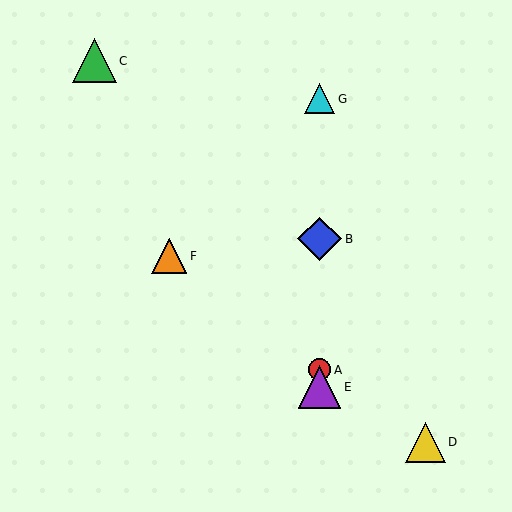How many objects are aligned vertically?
4 objects (A, B, E, G) are aligned vertically.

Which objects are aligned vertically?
Objects A, B, E, G are aligned vertically.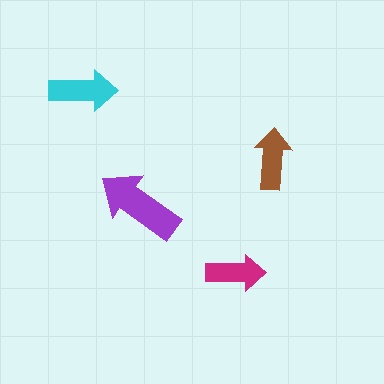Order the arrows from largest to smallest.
the purple one, the cyan one, the brown one, the magenta one.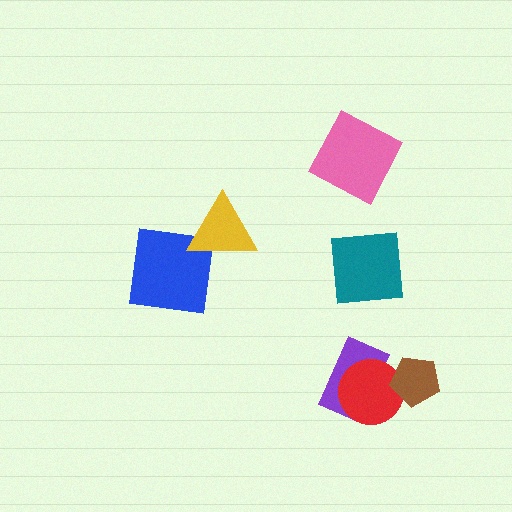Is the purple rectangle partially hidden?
Yes, it is partially covered by another shape.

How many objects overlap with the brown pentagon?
1 object overlaps with the brown pentagon.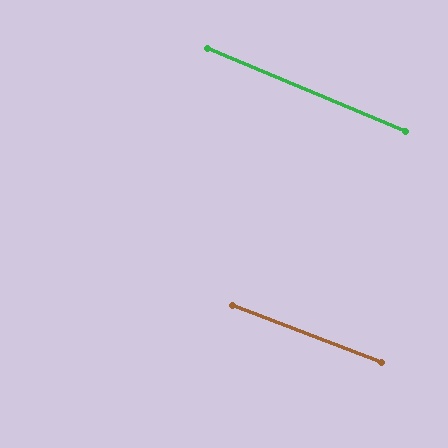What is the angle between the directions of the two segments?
Approximately 2 degrees.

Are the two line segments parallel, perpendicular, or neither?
Parallel — their directions differ by only 1.7°.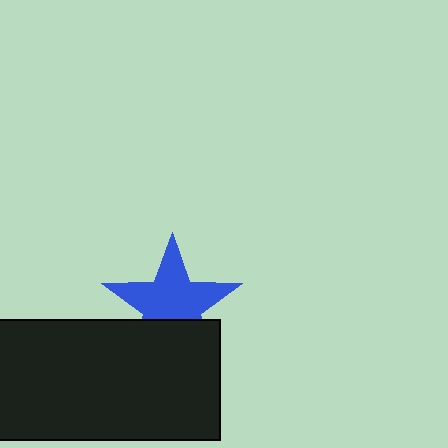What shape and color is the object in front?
The object in front is a black rectangle.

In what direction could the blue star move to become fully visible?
The blue star could move up. That would shift it out from behind the black rectangle entirely.